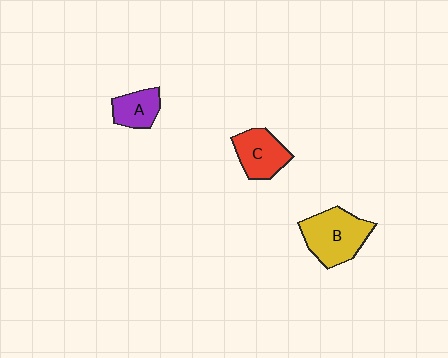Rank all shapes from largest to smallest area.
From largest to smallest: B (yellow), C (red), A (purple).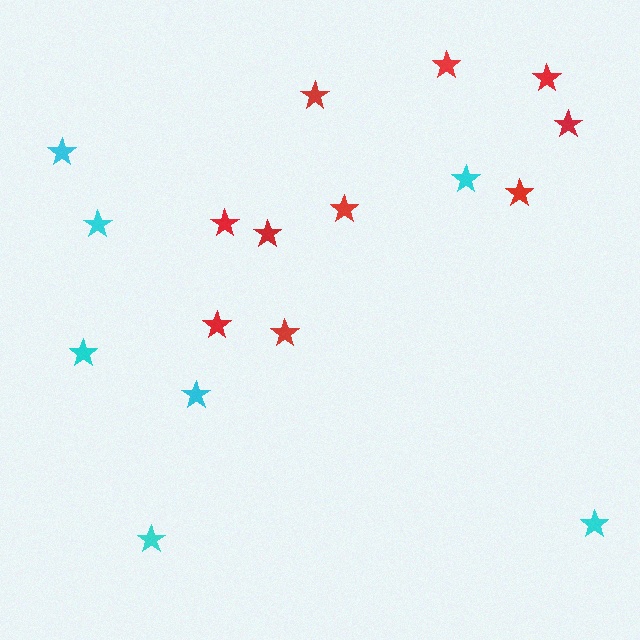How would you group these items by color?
There are 2 groups: one group of red stars (10) and one group of cyan stars (7).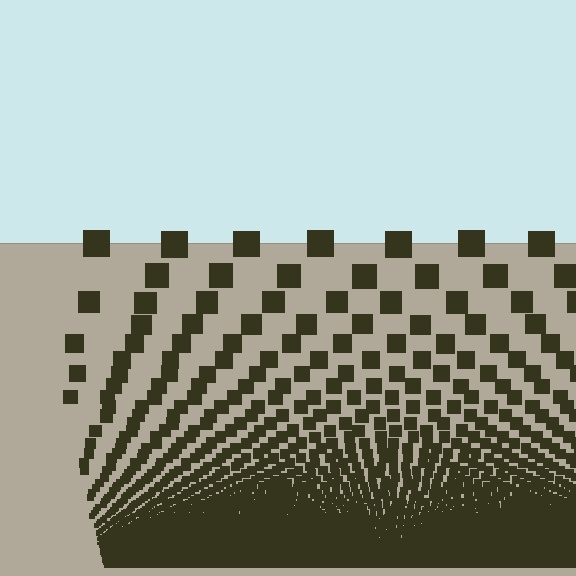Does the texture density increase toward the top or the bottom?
Density increases toward the bottom.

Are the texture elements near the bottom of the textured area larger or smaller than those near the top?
Smaller. The gradient is inverted — elements near the bottom are smaller and denser.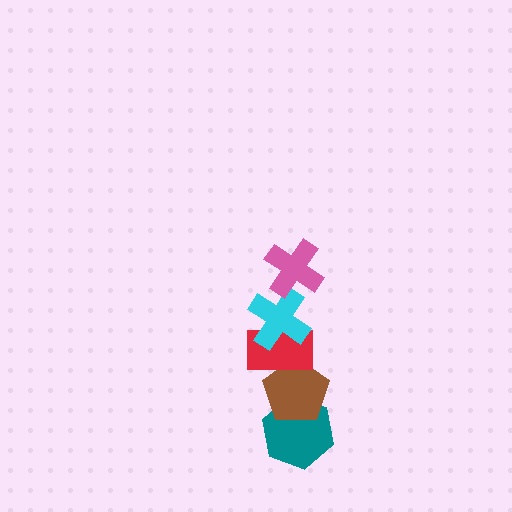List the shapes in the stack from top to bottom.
From top to bottom: the pink cross, the cyan cross, the red rectangle, the brown pentagon, the teal hexagon.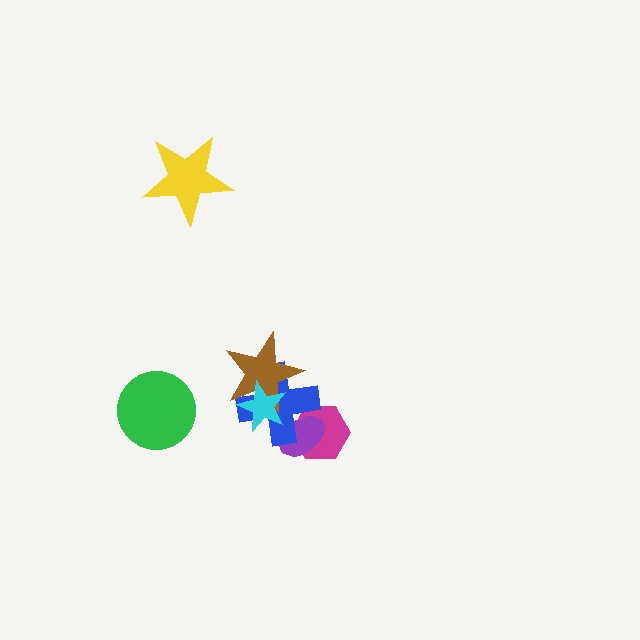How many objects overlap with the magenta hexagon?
2 objects overlap with the magenta hexagon.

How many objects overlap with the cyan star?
2 objects overlap with the cyan star.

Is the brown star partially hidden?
Yes, it is partially covered by another shape.